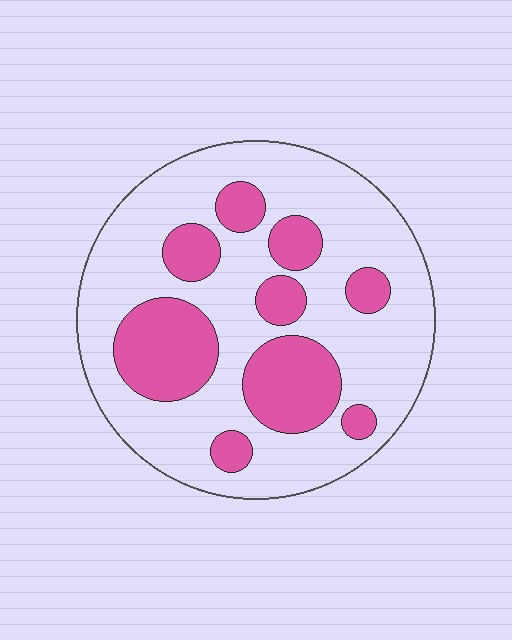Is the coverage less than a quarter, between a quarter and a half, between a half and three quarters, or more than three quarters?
Between a quarter and a half.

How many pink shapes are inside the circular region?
9.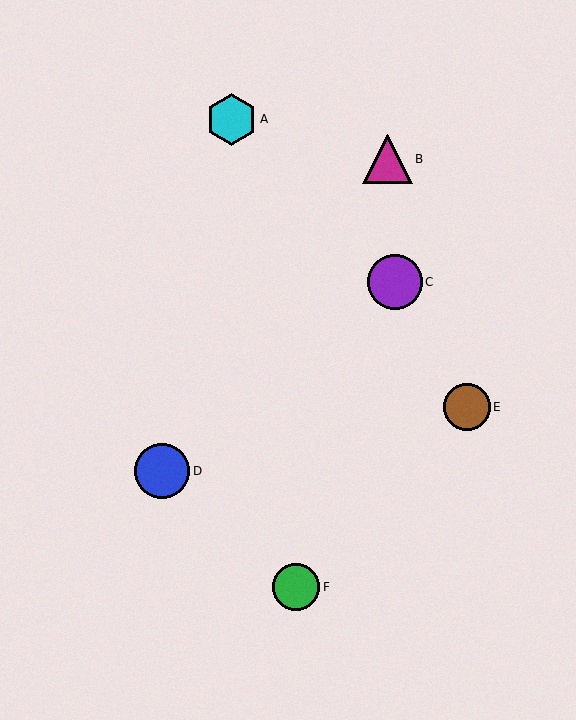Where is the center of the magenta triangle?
The center of the magenta triangle is at (388, 159).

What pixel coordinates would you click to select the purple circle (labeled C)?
Click at (395, 282) to select the purple circle C.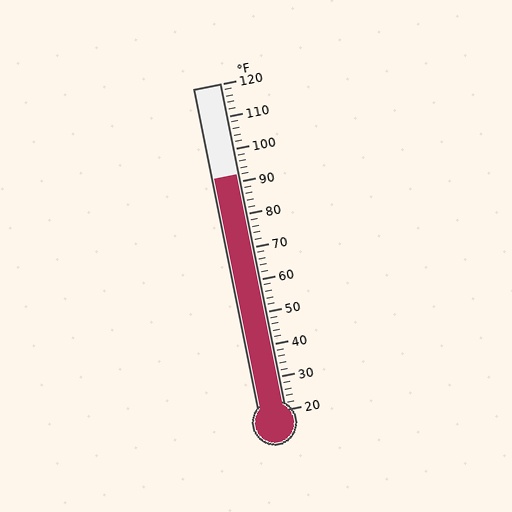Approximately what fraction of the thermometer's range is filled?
The thermometer is filled to approximately 70% of its range.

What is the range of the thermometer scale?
The thermometer scale ranges from 20°F to 120°F.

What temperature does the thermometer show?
The thermometer shows approximately 92°F.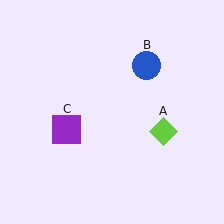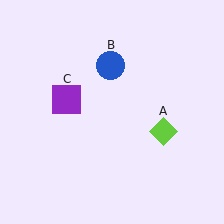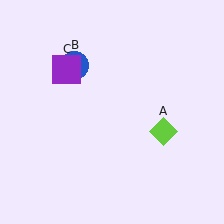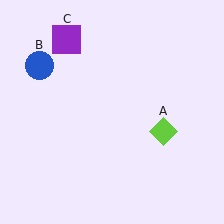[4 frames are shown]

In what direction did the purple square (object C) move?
The purple square (object C) moved up.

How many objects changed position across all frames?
2 objects changed position: blue circle (object B), purple square (object C).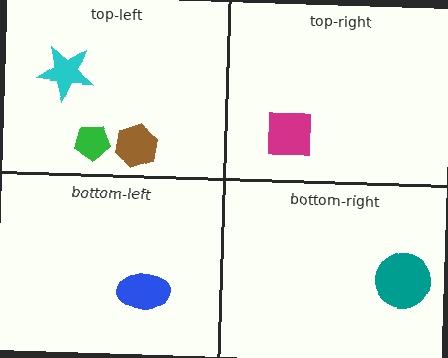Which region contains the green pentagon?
The top-left region.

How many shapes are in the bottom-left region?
1.